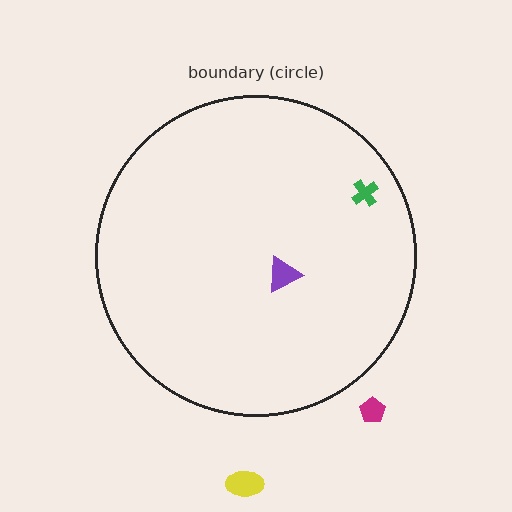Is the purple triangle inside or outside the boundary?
Inside.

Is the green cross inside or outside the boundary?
Inside.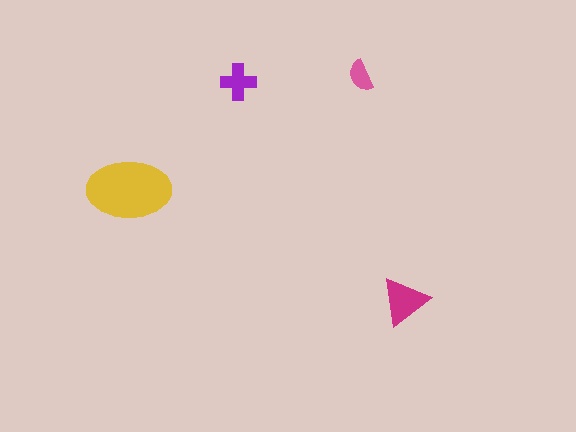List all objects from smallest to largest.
The pink semicircle, the purple cross, the magenta triangle, the yellow ellipse.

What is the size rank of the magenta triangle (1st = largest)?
2nd.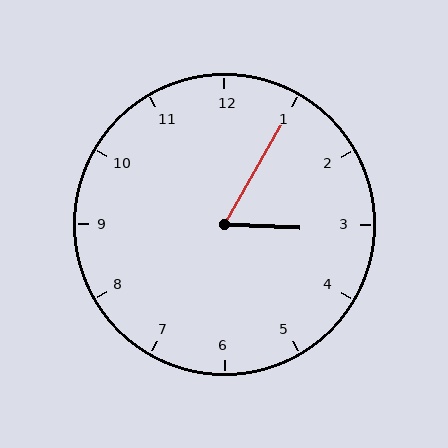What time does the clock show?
3:05.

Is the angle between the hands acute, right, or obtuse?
It is acute.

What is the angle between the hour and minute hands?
Approximately 62 degrees.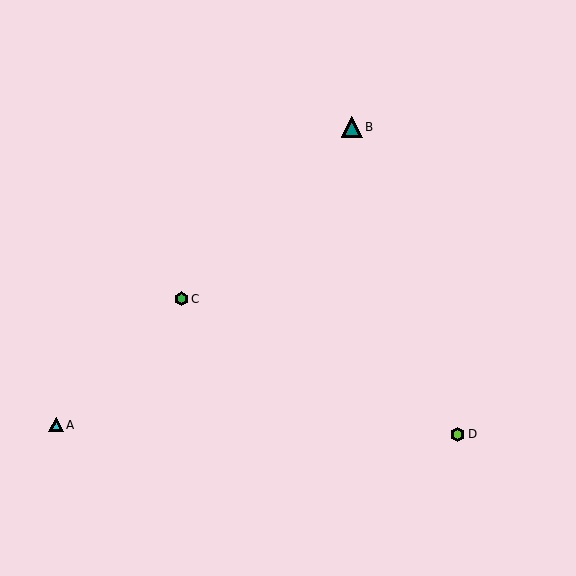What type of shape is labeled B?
Shape B is a teal triangle.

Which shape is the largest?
The teal triangle (labeled B) is the largest.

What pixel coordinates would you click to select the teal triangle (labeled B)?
Click at (352, 127) to select the teal triangle B.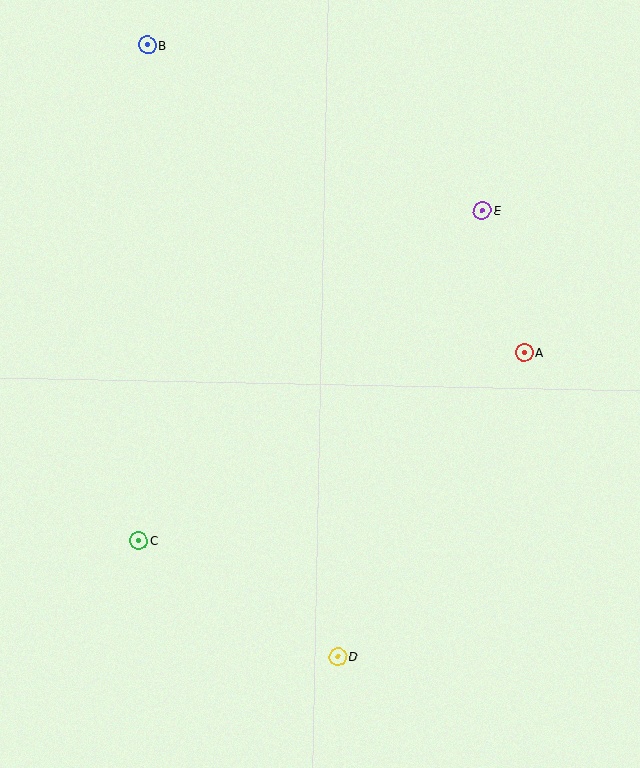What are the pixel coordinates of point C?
Point C is at (138, 540).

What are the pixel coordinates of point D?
Point D is at (338, 657).